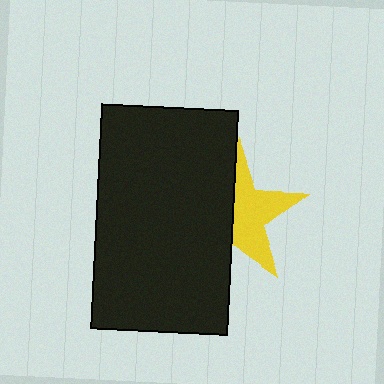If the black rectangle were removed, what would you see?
You would see the complete yellow star.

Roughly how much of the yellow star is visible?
About half of it is visible (roughly 52%).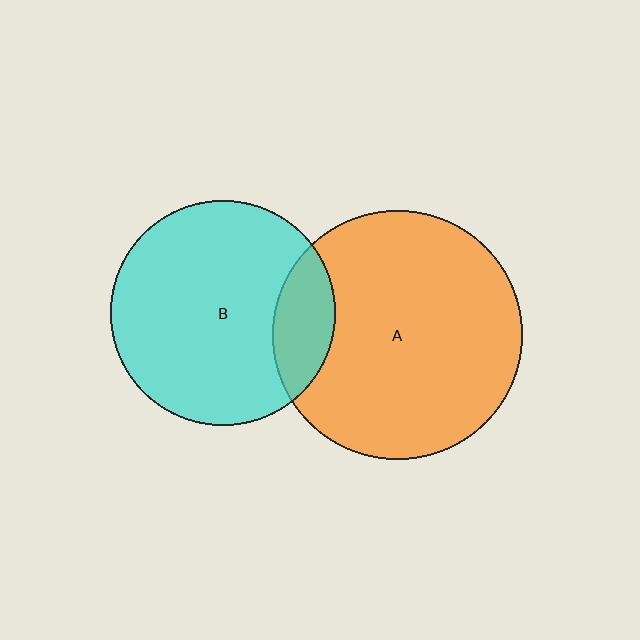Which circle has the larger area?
Circle A (orange).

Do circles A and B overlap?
Yes.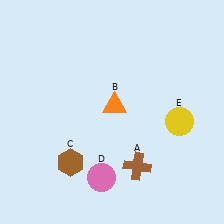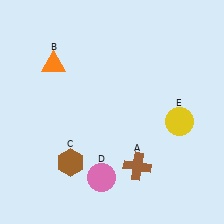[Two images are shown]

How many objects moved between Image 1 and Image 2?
1 object moved between the two images.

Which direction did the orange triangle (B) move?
The orange triangle (B) moved left.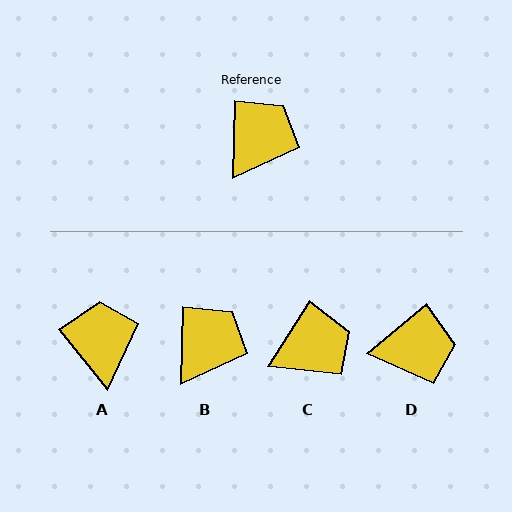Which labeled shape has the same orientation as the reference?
B.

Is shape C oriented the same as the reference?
No, it is off by about 31 degrees.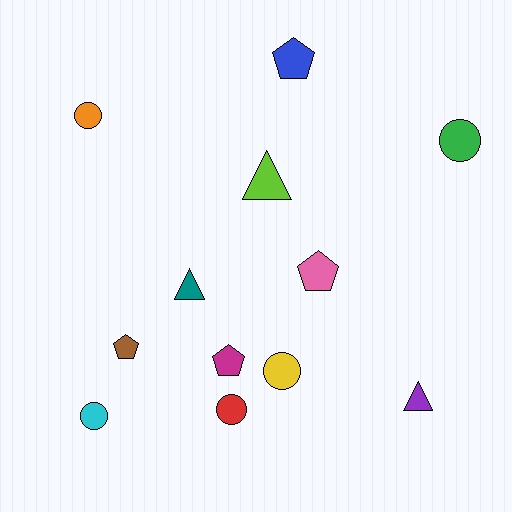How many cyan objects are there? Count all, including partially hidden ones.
There is 1 cyan object.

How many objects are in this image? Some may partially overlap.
There are 12 objects.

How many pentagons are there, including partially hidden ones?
There are 4 pentagons.